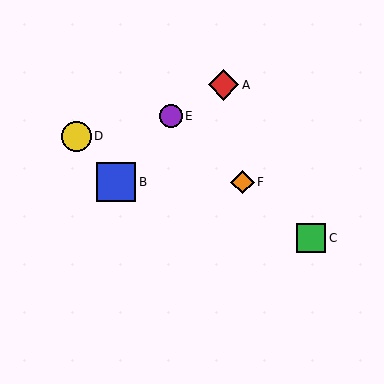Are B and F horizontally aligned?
Yes, both are at y≈182.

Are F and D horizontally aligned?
No, F is at y≈182 and D is at y≈136.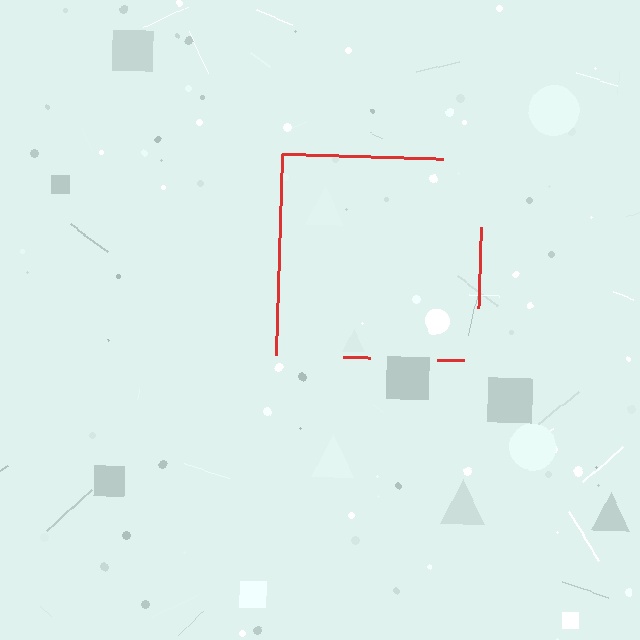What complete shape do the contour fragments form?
The contour fragments form a square.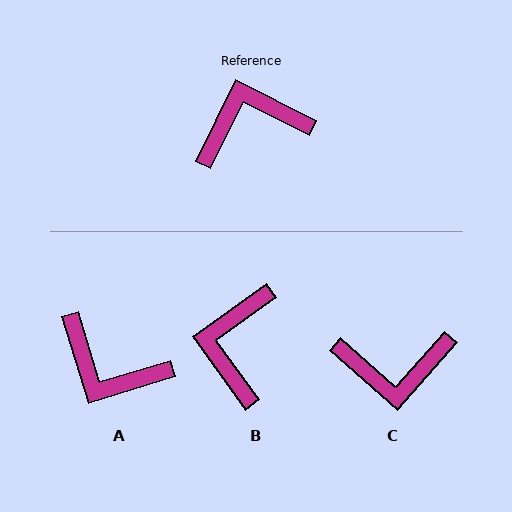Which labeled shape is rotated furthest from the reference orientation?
C, about 165 degrees away.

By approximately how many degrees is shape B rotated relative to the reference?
Approximately 62 degrees counter-clockwise.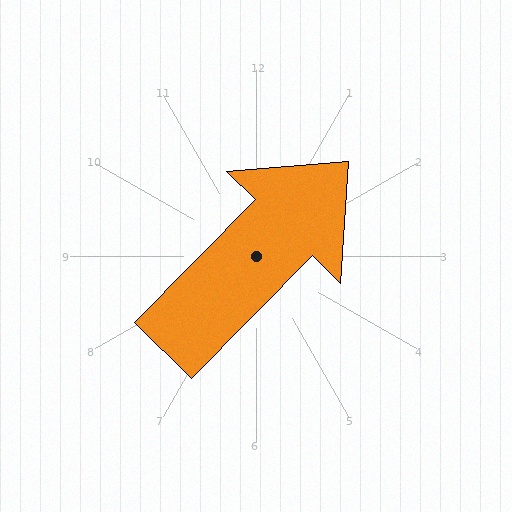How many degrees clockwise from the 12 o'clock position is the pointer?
Approximately 44 degrees.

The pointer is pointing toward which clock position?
Roughly 1 o'clock.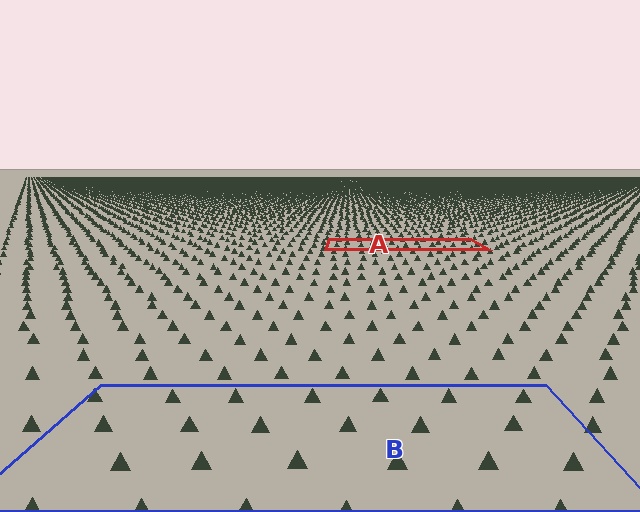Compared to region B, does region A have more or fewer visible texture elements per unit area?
Region A has more texture elements per unit area — they are packed more densely because it is farther away.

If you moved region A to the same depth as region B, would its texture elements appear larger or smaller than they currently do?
They would appear larger. At a closer depth, the same texture elements are projected at a bigger on-screen size.